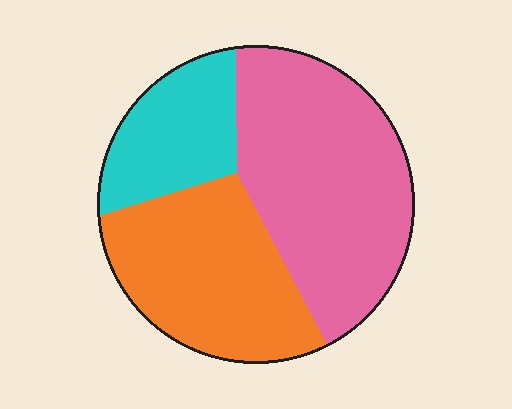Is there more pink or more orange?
Pink.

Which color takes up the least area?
Cyan, at roughly 20%.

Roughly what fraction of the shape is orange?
Orange covers around 35% of the shape.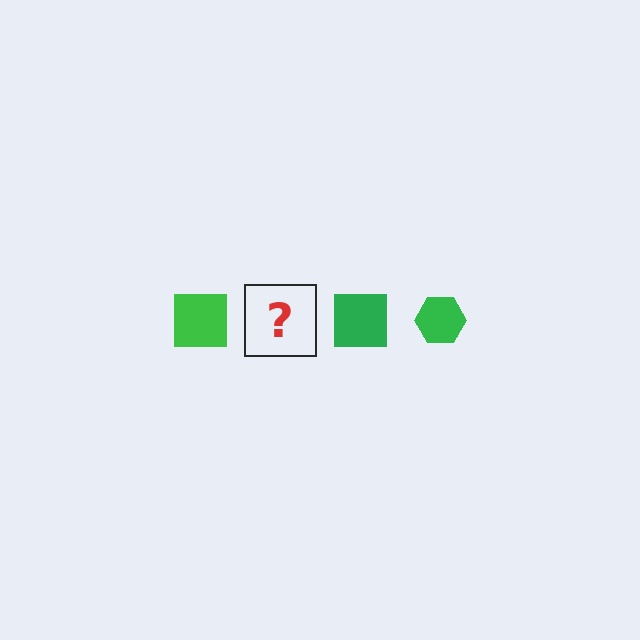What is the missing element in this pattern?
The missing element is a green hexagon.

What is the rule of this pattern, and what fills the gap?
The rule is that the pattern cycles through square, hexagon shapes in green. The gap should be filled with a green hexagon.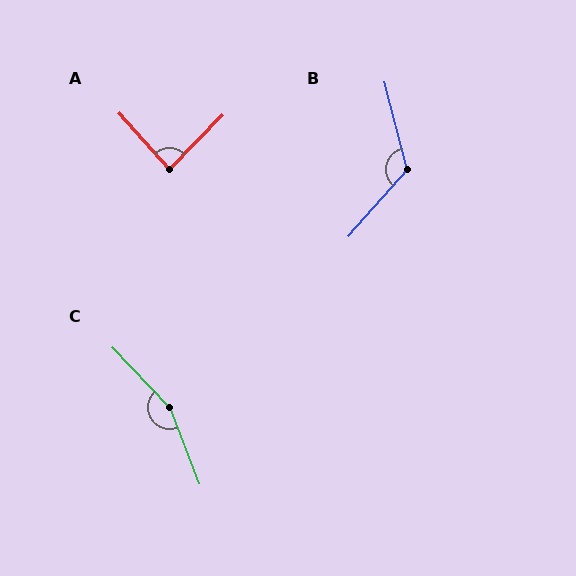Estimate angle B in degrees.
Approximately 124 degrees.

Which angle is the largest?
C, at approximately 158 degrees.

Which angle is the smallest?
A, at approximately 86 degrees.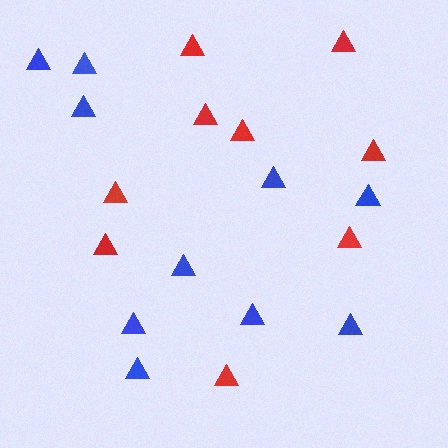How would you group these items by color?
There are 2 groups: one group of blue triangles (10) and one group of red triangles (9).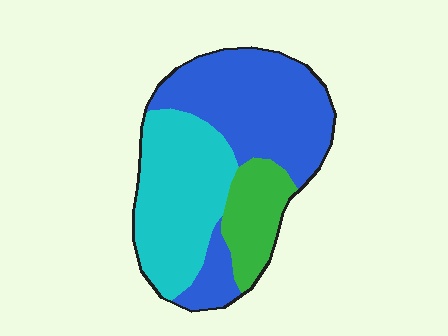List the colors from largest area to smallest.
From largest to smallest: blue, cyan, green.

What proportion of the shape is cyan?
Cyan takes up between a third and a half of the shape.